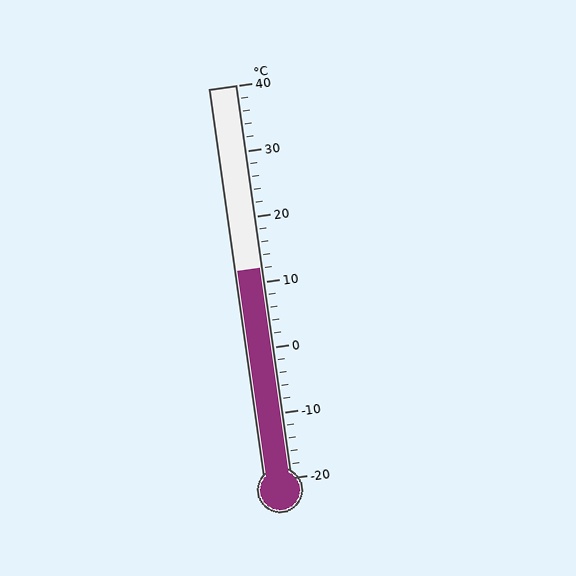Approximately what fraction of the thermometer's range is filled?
The thermometer is filled to approximately 55% of its range.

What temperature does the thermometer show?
The thermometer shows approximately 12°C.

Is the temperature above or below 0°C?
The temperature is above 0°C.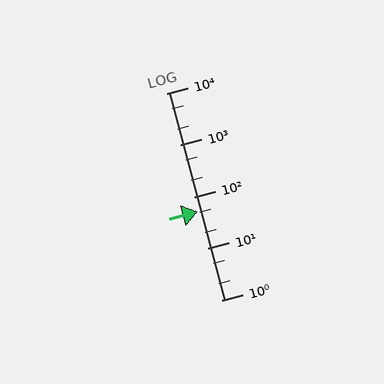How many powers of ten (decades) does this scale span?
The scale spans 4 decades, from 1 to 10000.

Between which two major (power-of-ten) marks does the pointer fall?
The pointer is between 10 and 100.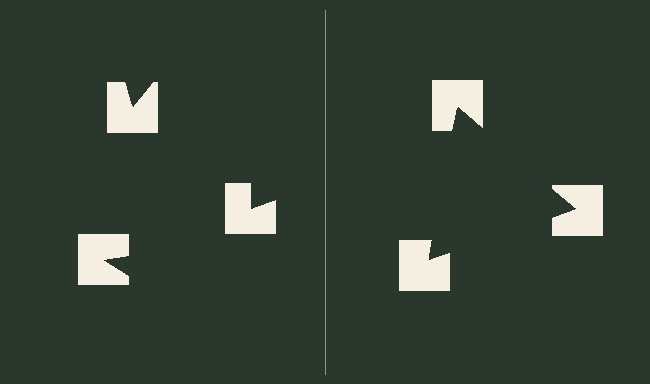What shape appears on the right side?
An illusory triangle.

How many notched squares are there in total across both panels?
6 — 3 on each side.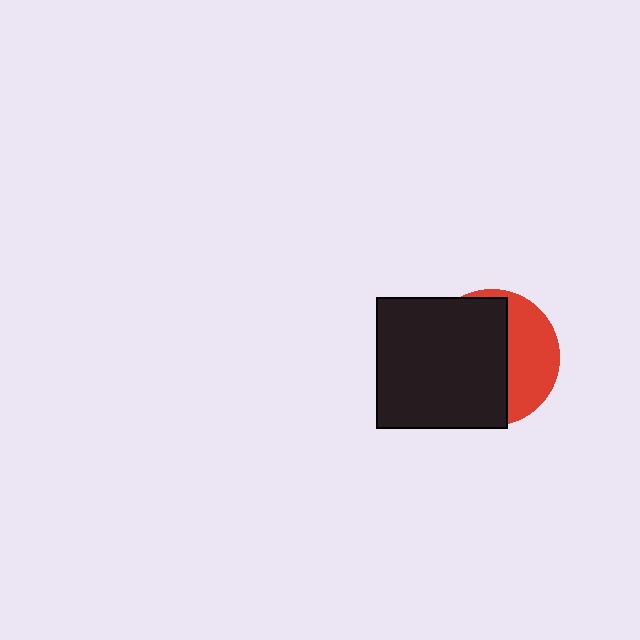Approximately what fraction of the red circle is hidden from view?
Roughly 62% of the red circle is hidden behind the black square.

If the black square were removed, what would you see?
You would see the complete red circle.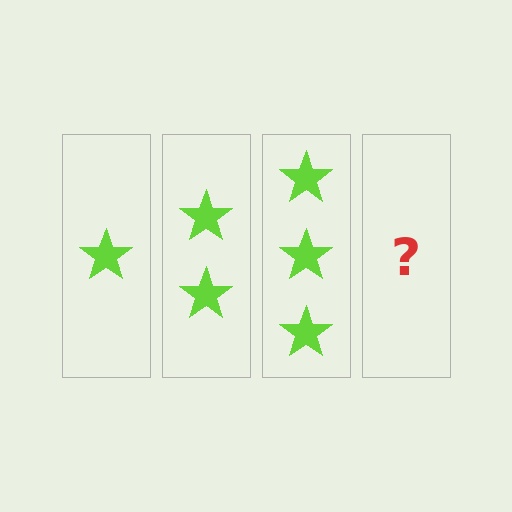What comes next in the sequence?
The next element should be 4 stars.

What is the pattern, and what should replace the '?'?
The pattern is that each step adds one more star. The '?' should be 4 stars.